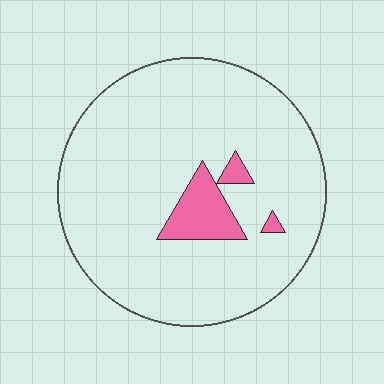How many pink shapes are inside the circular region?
3.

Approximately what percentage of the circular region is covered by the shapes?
Approximately 10%.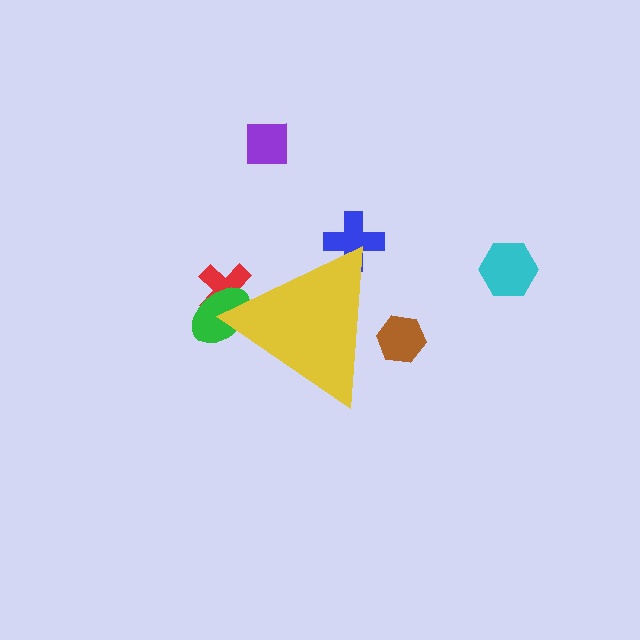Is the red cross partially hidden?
Yes, the red cross is partially hidden behind the yellow triangle.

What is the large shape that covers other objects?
A yellow triangle.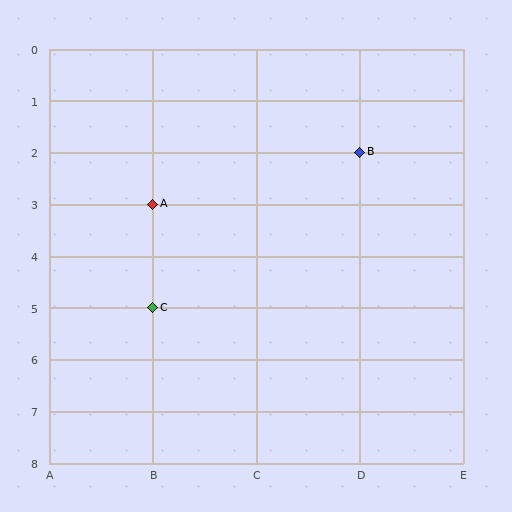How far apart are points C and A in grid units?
Points C and A are 2 rows apart.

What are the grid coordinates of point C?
Point C is at grid coordinates (B, 5).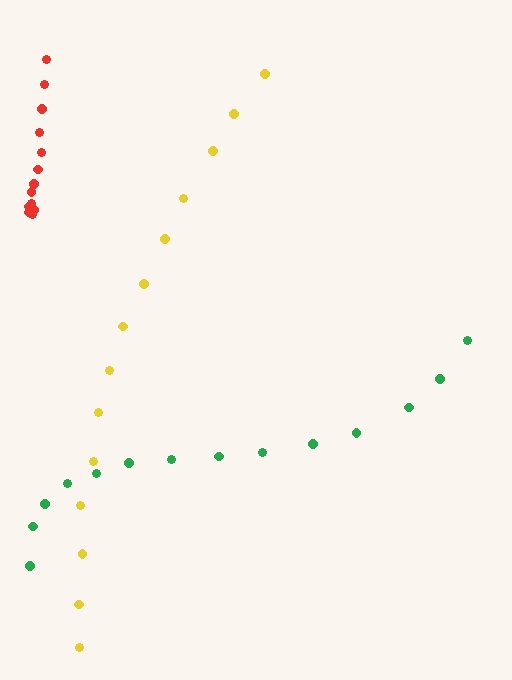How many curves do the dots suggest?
There are 3 distinct paths.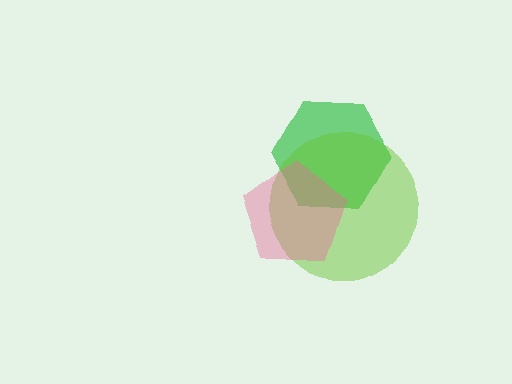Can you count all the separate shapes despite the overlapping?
Yes, there are 3 separate shapes.